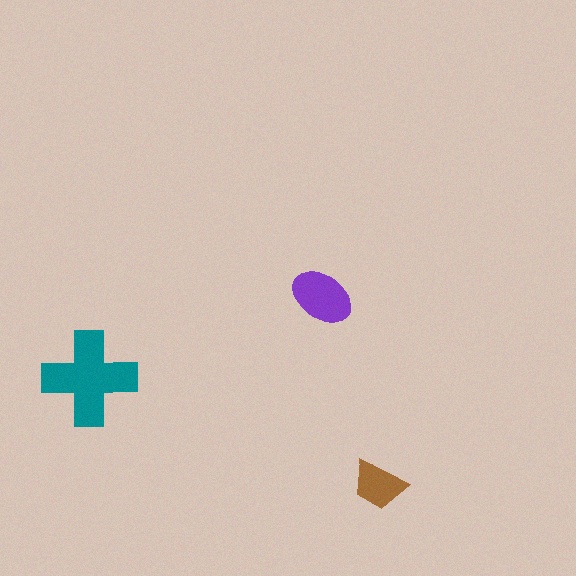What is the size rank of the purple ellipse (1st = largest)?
2nd.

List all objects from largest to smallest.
The teal cross, the purple ellipse, the brown trapezoid.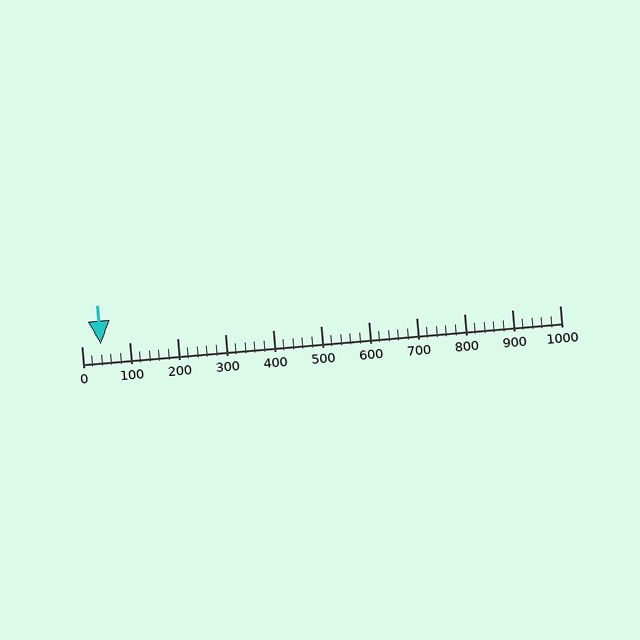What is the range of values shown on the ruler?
The ruler shows values from 0 to 1000.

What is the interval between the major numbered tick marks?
The major tick marks are spaced 100 units apart.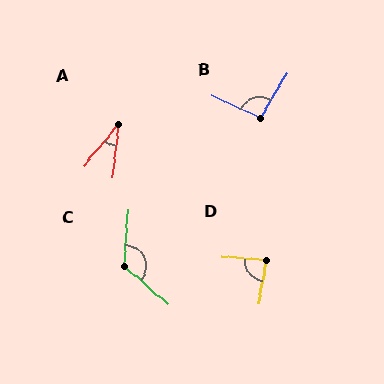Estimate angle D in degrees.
Approximately 84 degrees.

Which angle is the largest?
C, at approximately 127 degrees.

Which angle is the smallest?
A, at approximately 33 degrees.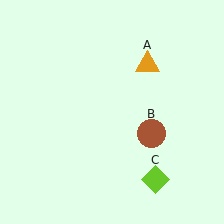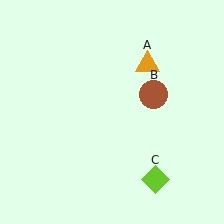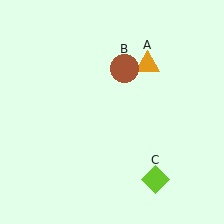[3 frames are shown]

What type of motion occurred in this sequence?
The brown circle (object B) rotated counterclockwise around the center of the scene.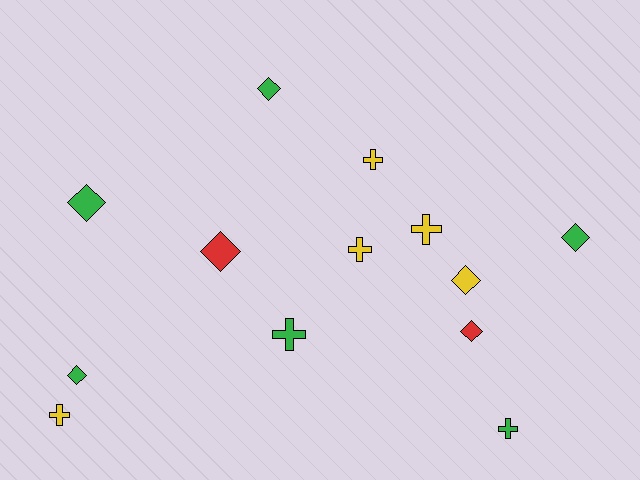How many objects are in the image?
There are 13 objects.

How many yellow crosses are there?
There are 4 yellow crosses.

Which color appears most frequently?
Green, with 6 objects.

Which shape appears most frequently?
Diamond, with 7 objects.